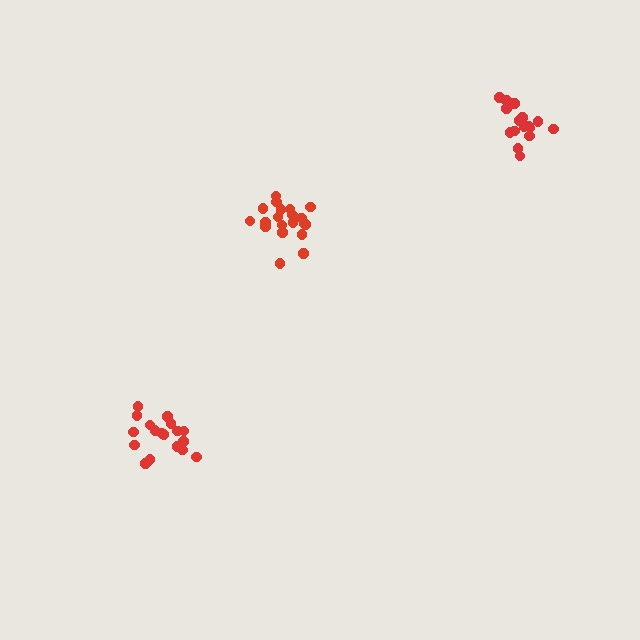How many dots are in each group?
Group 1: 18 dots, Group 2: 20 dots, Group 3: 17 dots (55 total).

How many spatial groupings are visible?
There are 3 spatial groupings.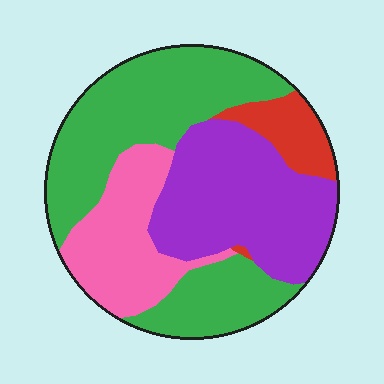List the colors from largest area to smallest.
From largest to smallest: green, purple, pink, red.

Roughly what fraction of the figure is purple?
Purple takes up about one third (1/3) of the figure.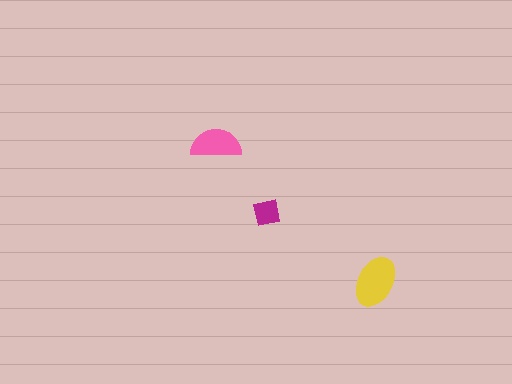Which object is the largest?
The yellow ellipse.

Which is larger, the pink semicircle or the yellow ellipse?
The yellow ellipse.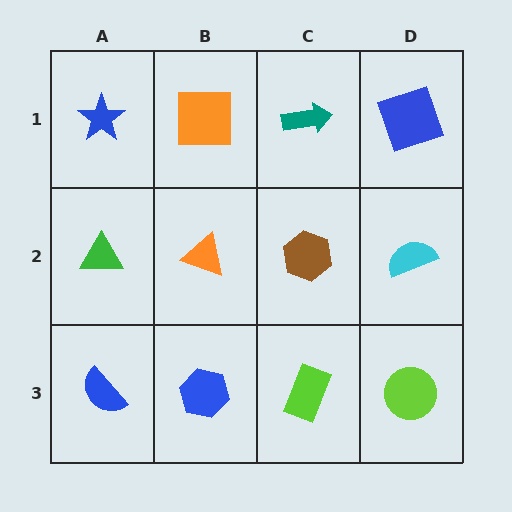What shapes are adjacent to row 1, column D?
A cyan semicircle (row 2, column D), a teal arrow (row 1, column C).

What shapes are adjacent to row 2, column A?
A blue star (row 1, column A), a blue semicircle (row 3, column A), an orange triangle (row 2, column B).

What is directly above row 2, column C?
A teal arrow.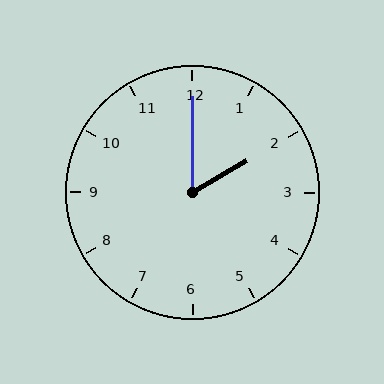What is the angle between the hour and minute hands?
Approximately 60 degrees.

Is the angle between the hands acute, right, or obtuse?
It is acute.